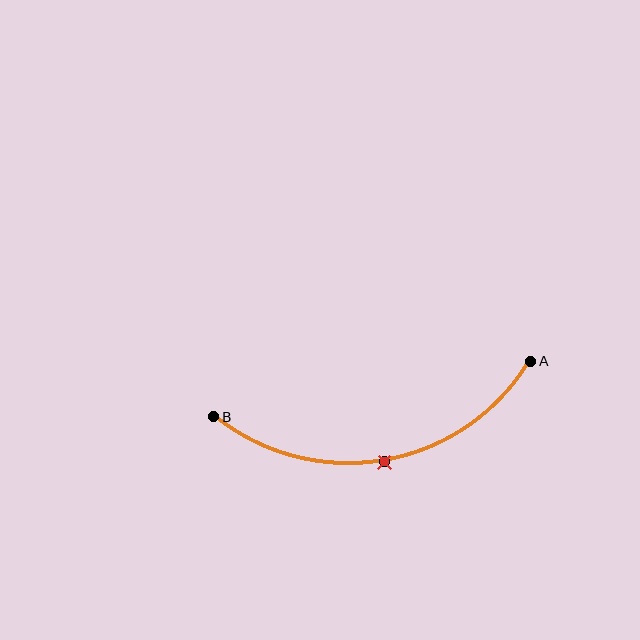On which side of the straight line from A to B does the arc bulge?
The arc bulges below the straight line connecting A and B.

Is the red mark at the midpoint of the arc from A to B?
Yes. The red mark lies on the arc at equal arc-length from both A and B — it is the arc midpoint.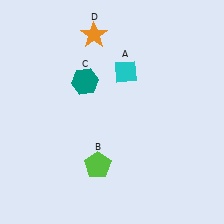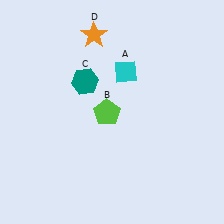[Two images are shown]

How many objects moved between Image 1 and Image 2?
1 object moved between the two images.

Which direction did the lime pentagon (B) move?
The lime pentagon (B) moved up.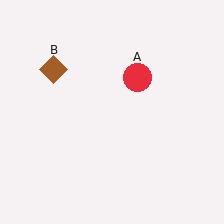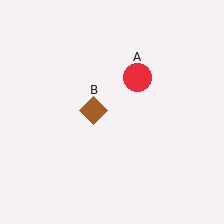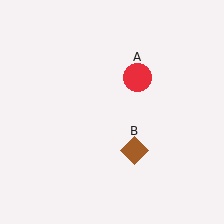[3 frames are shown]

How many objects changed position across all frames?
1 object changed position: brown diamond (object B).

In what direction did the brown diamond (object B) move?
The brown diamond (object B) moved down and to the right.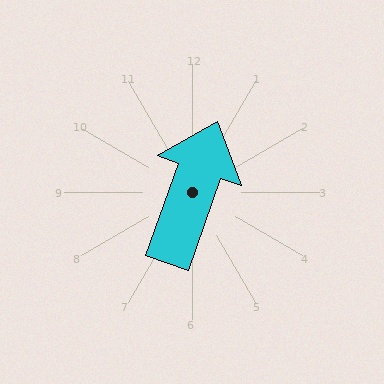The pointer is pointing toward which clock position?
Roughly 1 o'clock.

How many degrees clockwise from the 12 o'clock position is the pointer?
Approximately 20 degrees.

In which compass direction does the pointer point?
North.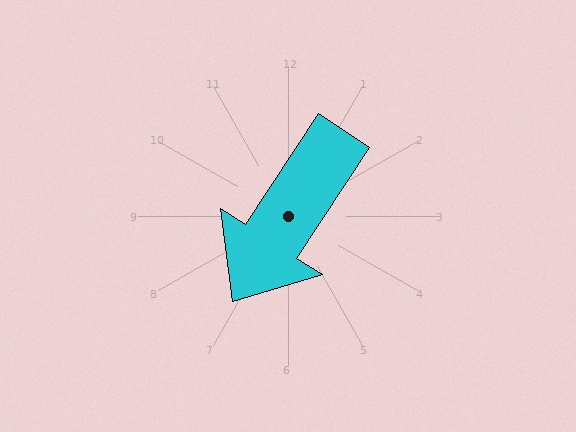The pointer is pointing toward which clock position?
Roughly 7 o'clock.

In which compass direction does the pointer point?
Southwest.